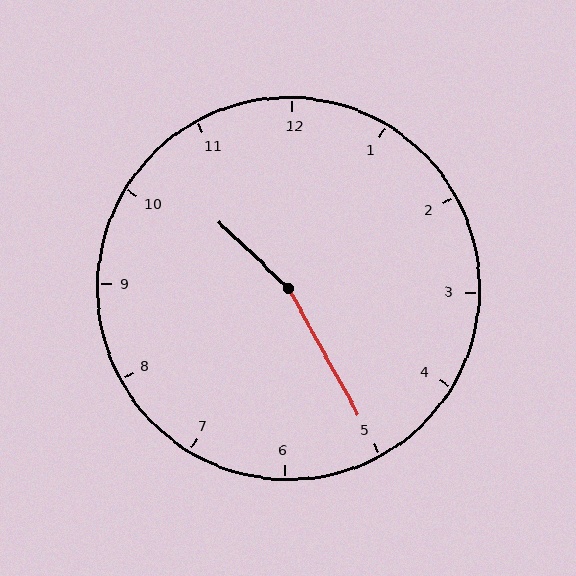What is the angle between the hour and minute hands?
Approximately 162 degrees.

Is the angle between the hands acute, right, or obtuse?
It is obtuse.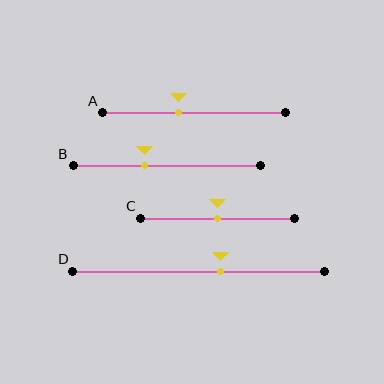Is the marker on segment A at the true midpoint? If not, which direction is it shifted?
No, the marker on segment A is shifted to the left by about 8% of the segment length.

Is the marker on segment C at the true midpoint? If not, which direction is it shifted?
Yes, the marker on segment C is at the true midpoint.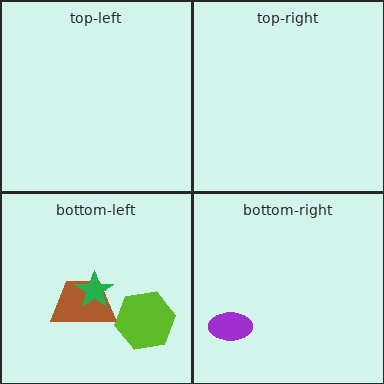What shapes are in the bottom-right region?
The purple ellipse.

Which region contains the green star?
The bottom-left region.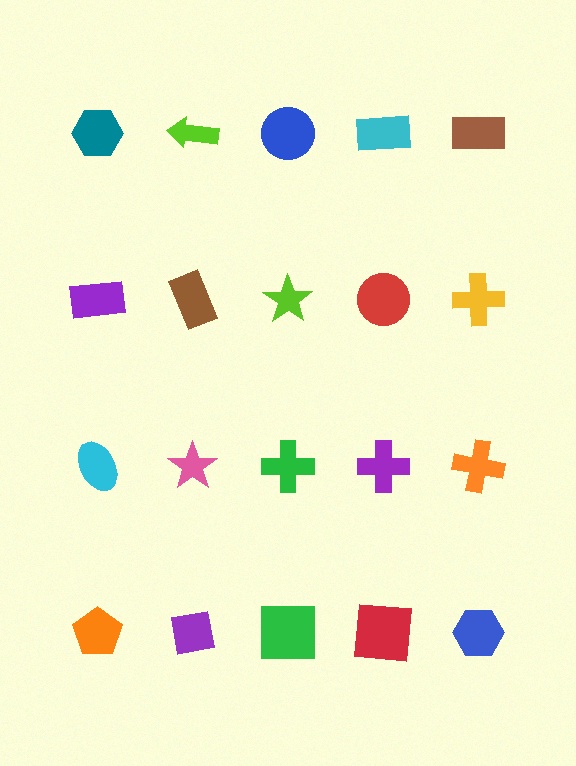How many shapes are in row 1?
5 shapes.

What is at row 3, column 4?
A purple cross.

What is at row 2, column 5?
A yellow cross.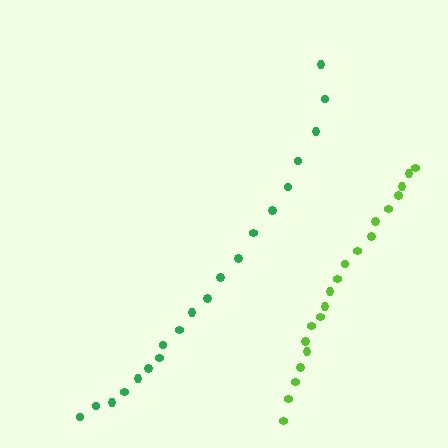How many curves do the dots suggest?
There are 2 distinct paths.